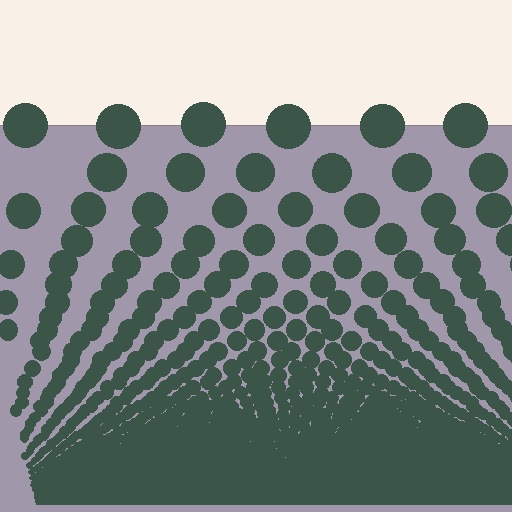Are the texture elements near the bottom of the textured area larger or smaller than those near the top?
Smaller. The gradient is inverted — elements near the bottom are smaller and denser.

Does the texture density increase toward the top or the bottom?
Density increases toward the bottom.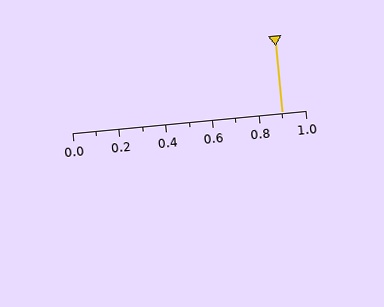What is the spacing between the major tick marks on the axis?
The major ticks are spaced 0.2 apart.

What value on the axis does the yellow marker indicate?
The marker indicates approximately 0.9.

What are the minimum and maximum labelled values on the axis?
The axis runs from 0.0 to 1.0.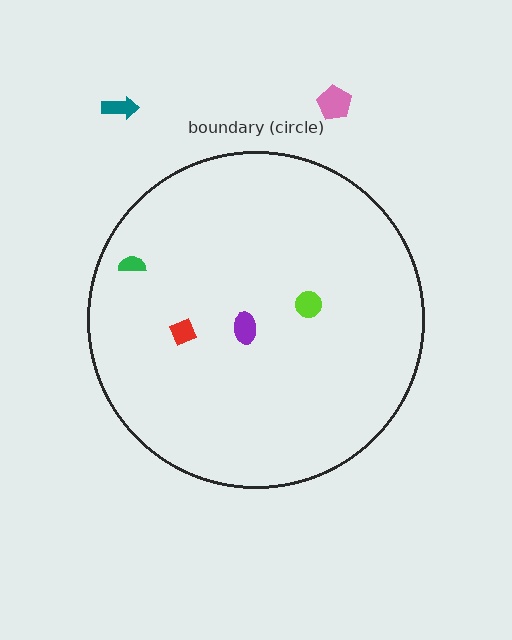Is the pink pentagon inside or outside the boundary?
Outside.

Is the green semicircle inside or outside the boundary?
Inside.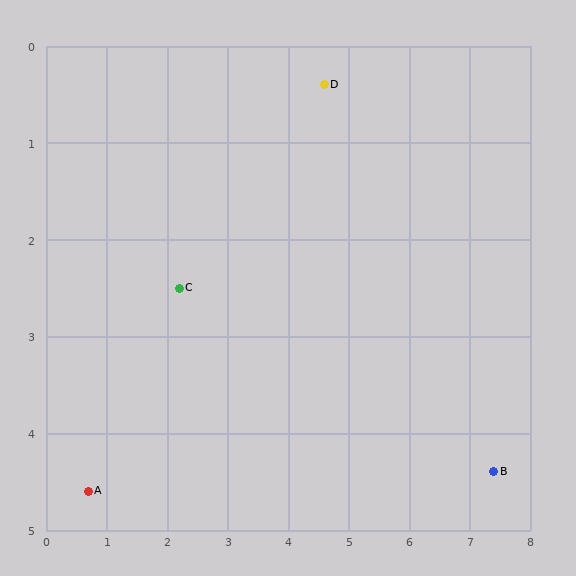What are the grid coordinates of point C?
Point C is at approximately (2.2, 2.5).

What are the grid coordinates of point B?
Point B is at approximately (7.4, 4.4).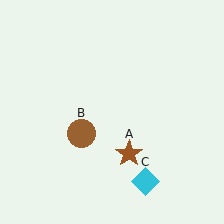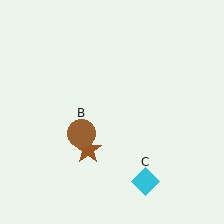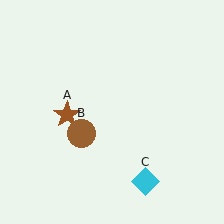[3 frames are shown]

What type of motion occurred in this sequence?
The brown star (object A) rotated clockwise around the center of the scene.